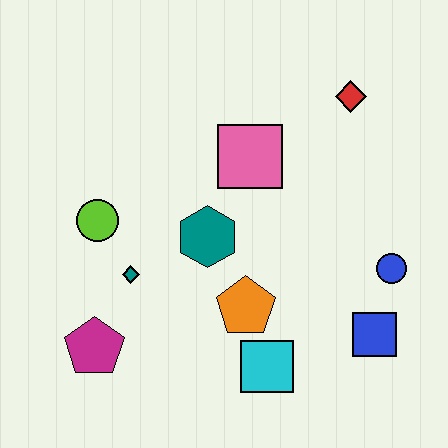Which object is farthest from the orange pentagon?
The red diamond is farthest from the orange pentagon.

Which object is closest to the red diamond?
The pink square is closest to the red diamond.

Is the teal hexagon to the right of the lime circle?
Yes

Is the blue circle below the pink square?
Yes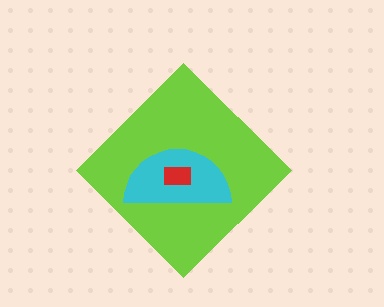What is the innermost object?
The red rectangle.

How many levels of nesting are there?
3.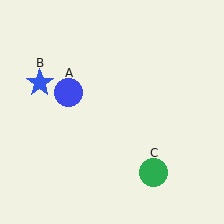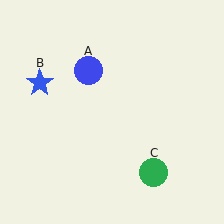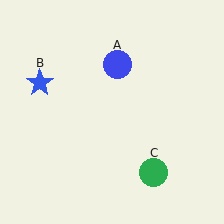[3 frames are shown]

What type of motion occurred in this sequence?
The blue circle (object A) rotated clockwise around the center of the scene.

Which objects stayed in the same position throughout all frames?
Blue star (object B) and green circle (object C) remained stationary.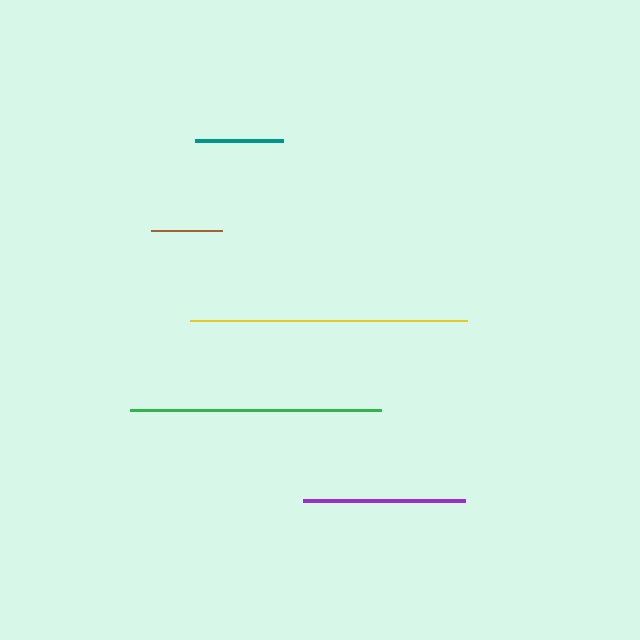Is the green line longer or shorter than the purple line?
The green line is longer than the purple line.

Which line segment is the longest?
The yellow line is the longest at approximately 277 pixels.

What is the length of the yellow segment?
The yellow segment is approximately 277 pixels long.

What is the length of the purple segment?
The purple segment is approximately 162 pixels long.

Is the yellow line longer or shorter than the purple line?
The yellow line is longer than the purple line.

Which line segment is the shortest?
The brown line is the shortest at approximately 71 pixels.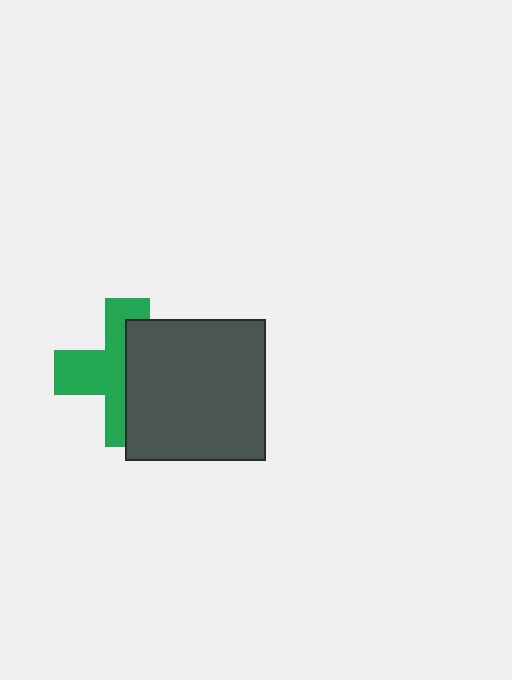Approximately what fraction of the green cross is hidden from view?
Roughly 48% of the green cross is hidden behind the dark gray square.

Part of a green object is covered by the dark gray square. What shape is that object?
It is a cross.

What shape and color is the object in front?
The object in front is a dark gray square.